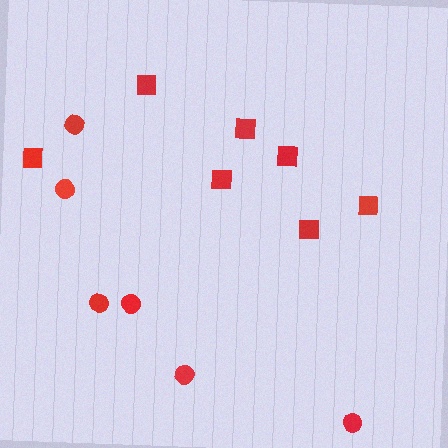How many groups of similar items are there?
There are 2 groups: one group of squares (7) and one group of circles (6).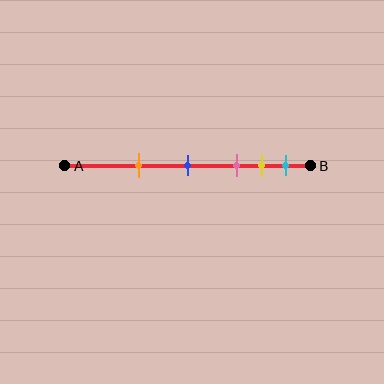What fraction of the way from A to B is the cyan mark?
The cyan mark is approximately 90% (0.9) of the way from A to B.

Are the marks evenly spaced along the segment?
No, the marks are not evenly spaced.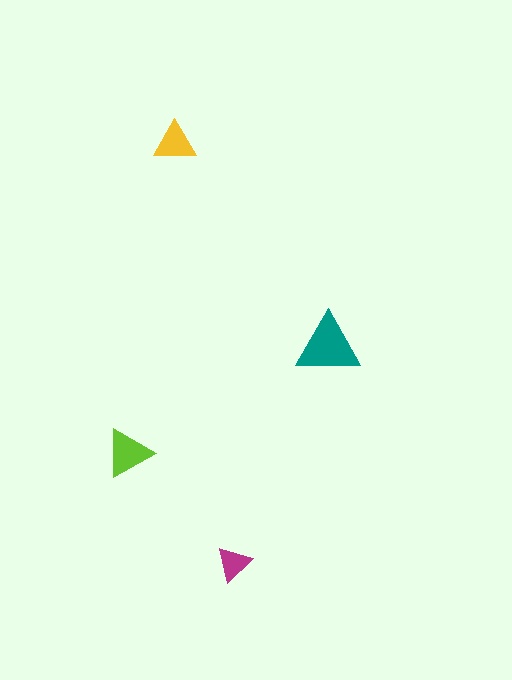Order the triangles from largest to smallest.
the teal one, the lime one, the yellow one, the magenta one.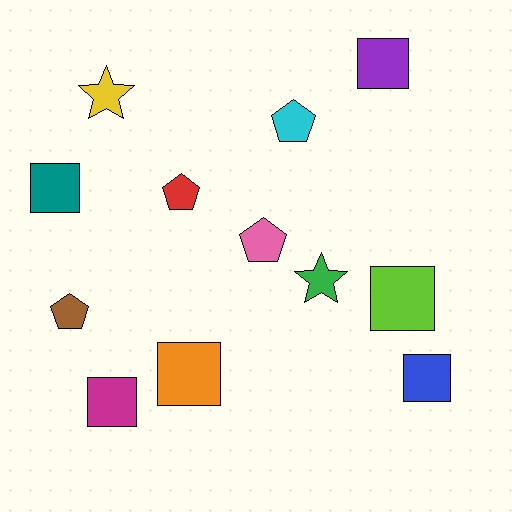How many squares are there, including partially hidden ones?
There are 6 squares.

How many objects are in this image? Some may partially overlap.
There are 12 objects.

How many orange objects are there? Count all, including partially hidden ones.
There is 1 orange object.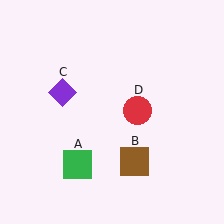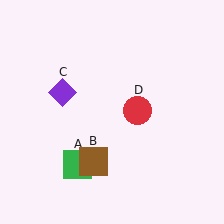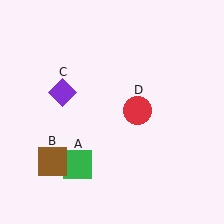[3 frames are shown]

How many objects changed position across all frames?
1 object changed position: brown square (object B).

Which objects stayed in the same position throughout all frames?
Green square (object A) and purple diamond (object C) and red circle (object D) remained stationary.